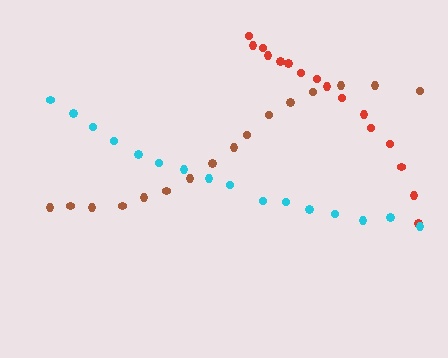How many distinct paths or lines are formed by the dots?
There are 3 distinct paths.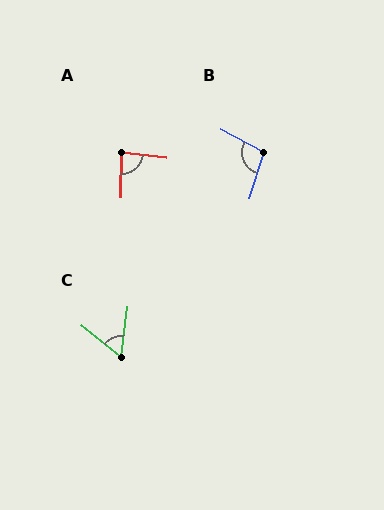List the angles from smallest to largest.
C (58°), A (84°), B (100°).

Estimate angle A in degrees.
Approximately 84 degrees.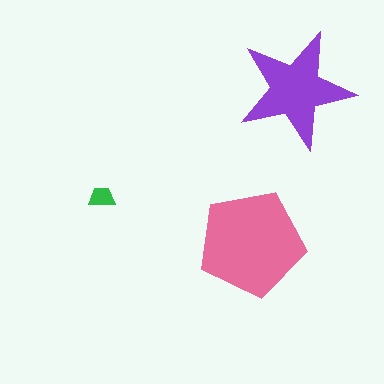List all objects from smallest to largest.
The green trapezoid, the purple star, the pink pentagon.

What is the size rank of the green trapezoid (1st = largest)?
3rd.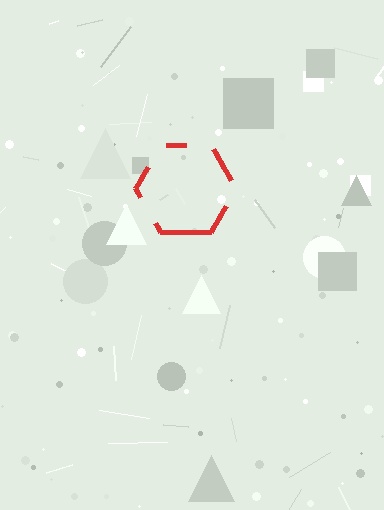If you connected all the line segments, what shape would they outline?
They would outline a hexagon.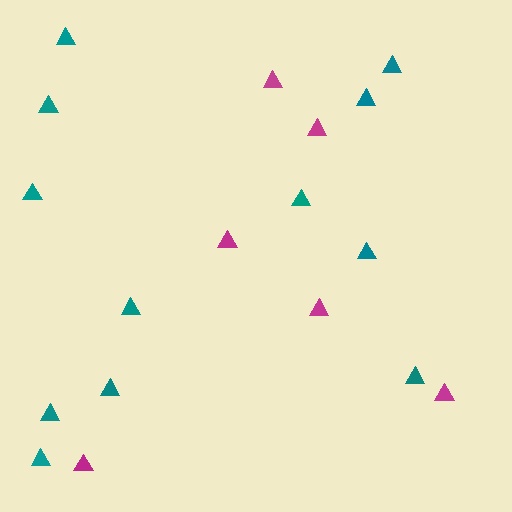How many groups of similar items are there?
There are 2 groups: one group of teal triangles (12) and one group of magenta triangles (6).